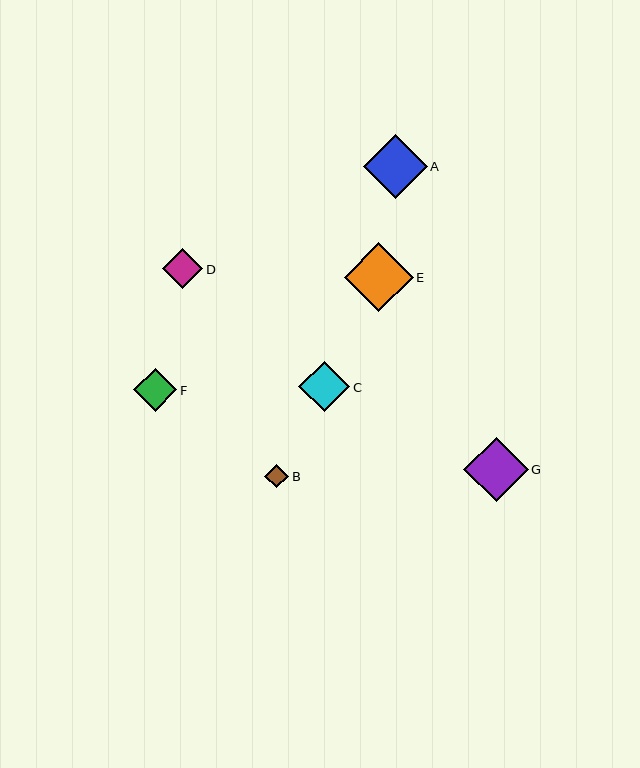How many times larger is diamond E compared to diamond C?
Diamond E is approximately 1.4 times the size of diamond C.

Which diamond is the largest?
Diamond E is the largest with a size of approximately 69 pixels.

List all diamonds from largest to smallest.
From largest to smallest: E, G, A, C, F, D, B.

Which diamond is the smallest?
Diamond B is the smallest with a size of approximately 24 pixels.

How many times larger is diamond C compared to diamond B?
Diamond C is approximately 2.1 times the size of diamond B.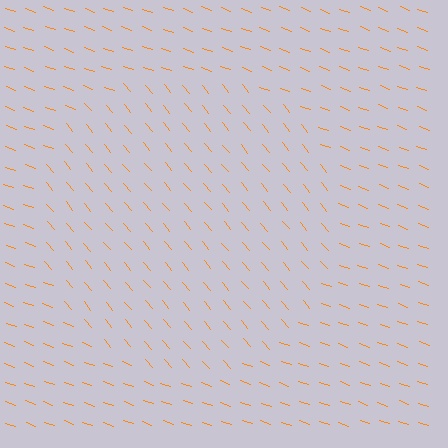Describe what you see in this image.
The image is filled with small orange line segments. A circle region in the image has lines oriented differently from the surrounding lines, creating a visible texture boundary.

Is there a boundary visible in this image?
Yes, there is a texture boundary formed by a change in line orientation.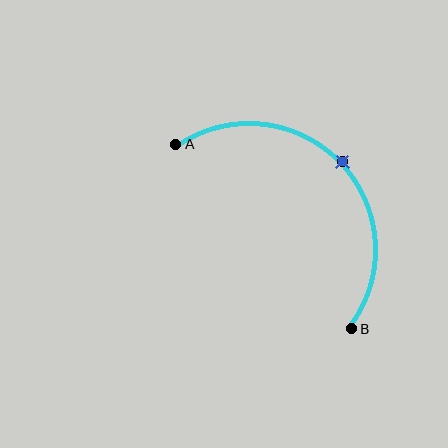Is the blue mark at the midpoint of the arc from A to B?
Yes. The blue mark lies on the arc at equal arc-length from both A and B — it is the arc midpoint.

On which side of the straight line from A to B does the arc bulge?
The arc bulges above and to the right of the straight line connecting A and B.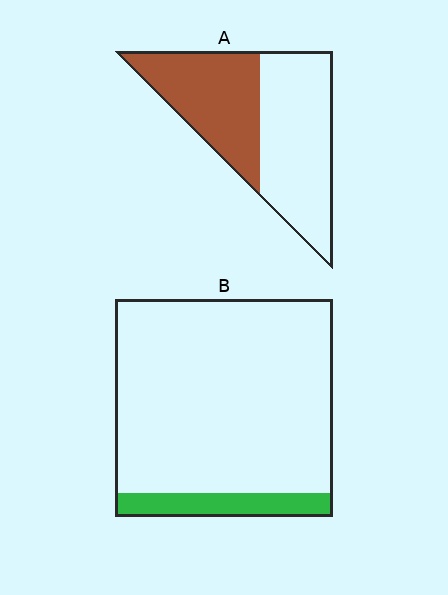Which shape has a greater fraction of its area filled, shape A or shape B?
Shape A.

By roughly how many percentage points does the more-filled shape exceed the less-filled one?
By roughly 35 percentage points (A over B).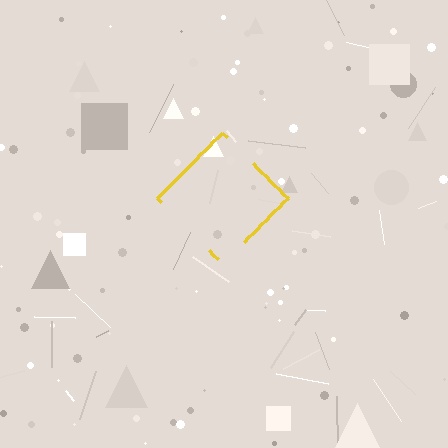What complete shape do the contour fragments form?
The contour fragments form a diamond.